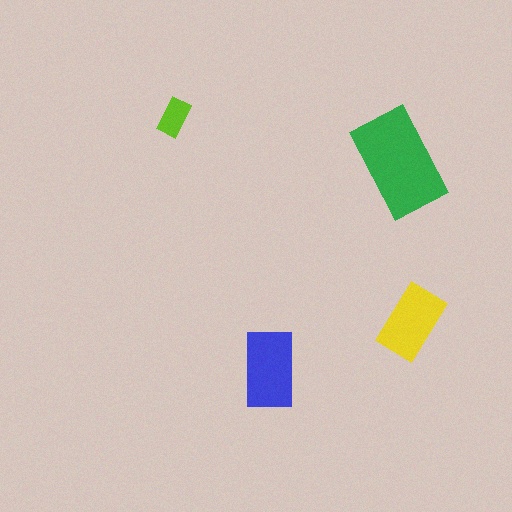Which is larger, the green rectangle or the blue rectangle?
The green one.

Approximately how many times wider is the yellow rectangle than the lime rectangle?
About 2 times wider.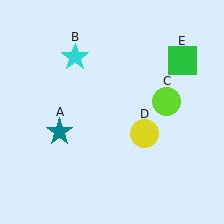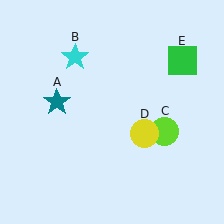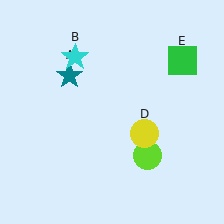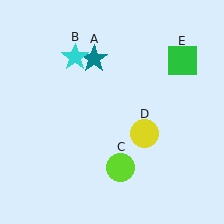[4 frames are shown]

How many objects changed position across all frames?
2 objects changed position: teal star (object A), lime circle (object C).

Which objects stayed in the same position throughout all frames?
Cyan star (object B) and yellow circle (object D) and green square (object E) remained stationary.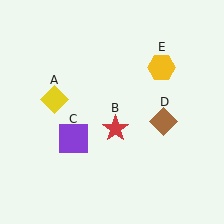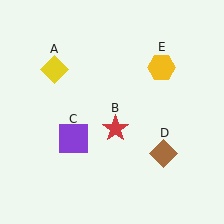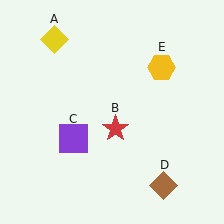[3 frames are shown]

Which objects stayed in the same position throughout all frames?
Red star (object B) and purple square (object C) and yellow hexagon (object E) remained stationary.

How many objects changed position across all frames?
2 objects changed position: yellow diamond (object A), brown diamond (object D).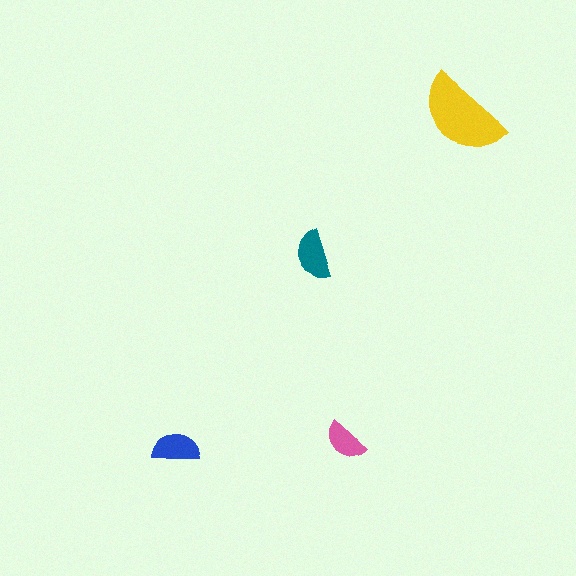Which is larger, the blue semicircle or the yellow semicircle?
The yellow one.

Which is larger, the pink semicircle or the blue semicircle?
The blue one.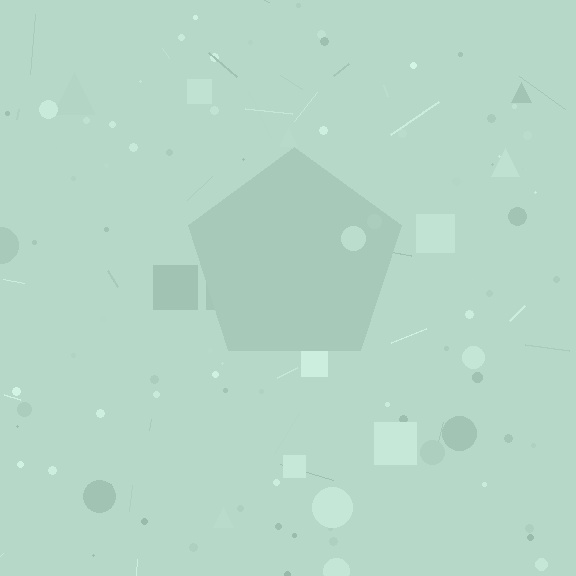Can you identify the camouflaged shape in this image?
The camouflaged shape is a pentagon.